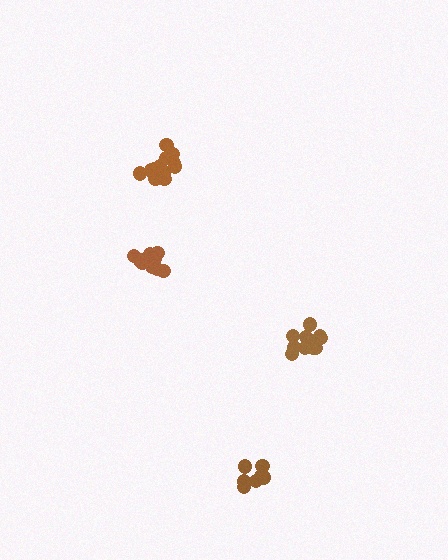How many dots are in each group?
Group 1: 9 dots, Group 2: 13 dots, Group 3: 7 dots, Group 4: 13 dots (42 total).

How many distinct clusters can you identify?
There are 4 distinct clusters.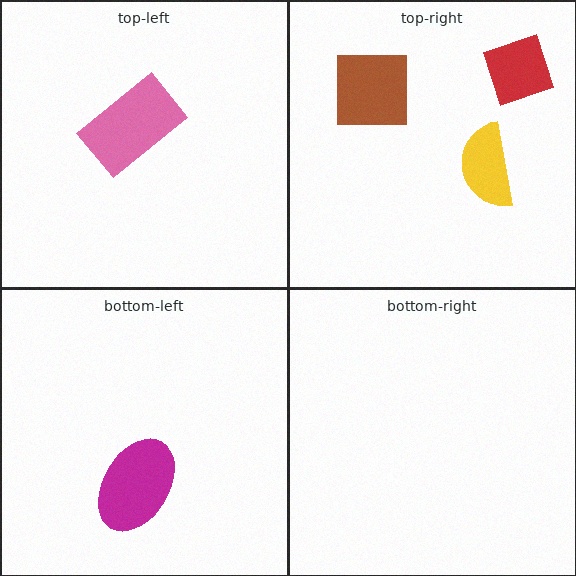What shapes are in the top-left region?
The pink rectangle.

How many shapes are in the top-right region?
3.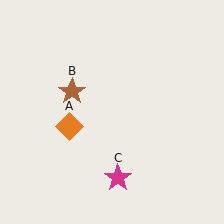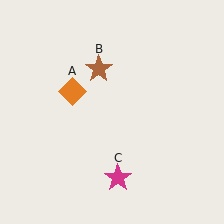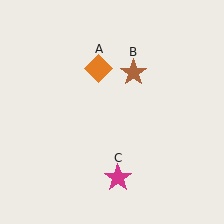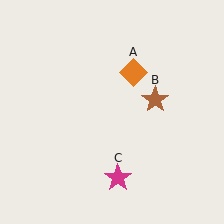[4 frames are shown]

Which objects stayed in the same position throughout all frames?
Magenta star (object C) remained stationary.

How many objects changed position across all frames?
2 objects changed position: orange diamond (object A), brown star (object B).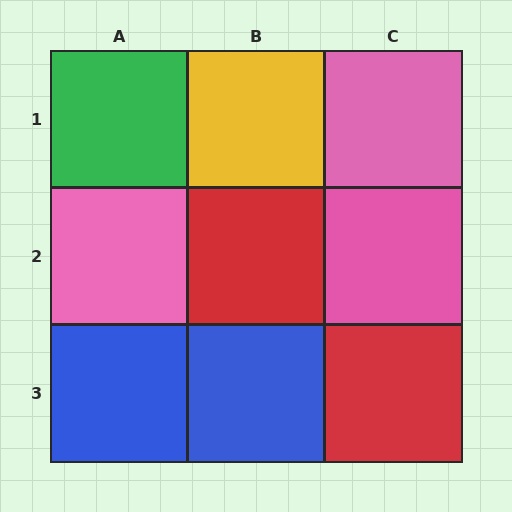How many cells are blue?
2 cells are blue.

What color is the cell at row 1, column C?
Pink.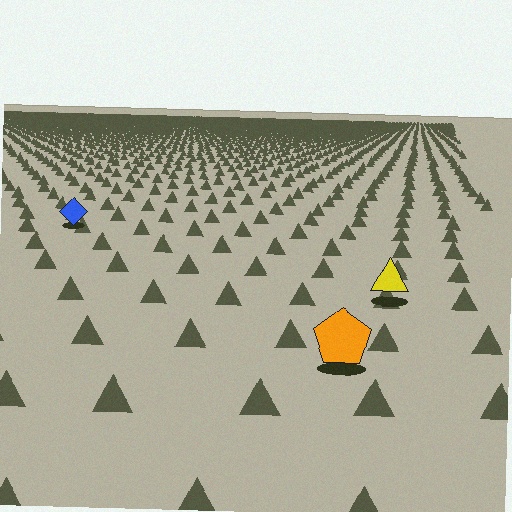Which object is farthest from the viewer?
The blue diamond is farthest from the viewer. It appears smaller and the ground texture around it is denser.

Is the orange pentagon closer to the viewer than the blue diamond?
Yes. The orange pentagon is closer — you can tell from the texture gradient: the ground texture is coarser near it.